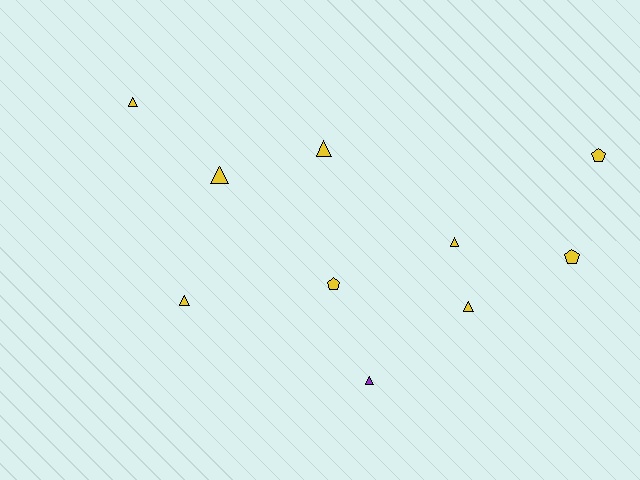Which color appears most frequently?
Yellow, with 9 objects.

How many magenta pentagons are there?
There are no magenta pentagons.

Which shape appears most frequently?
Triangle, with 7 objects.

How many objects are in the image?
There are 10 objects.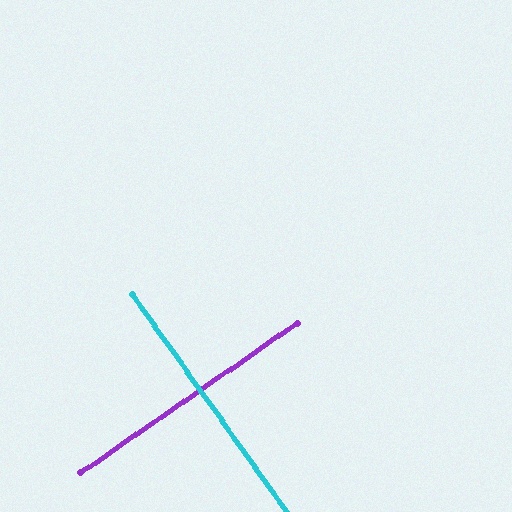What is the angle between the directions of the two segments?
Approximately 89 degrees.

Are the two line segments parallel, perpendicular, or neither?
Perpendicular — they meet at approximately 89°.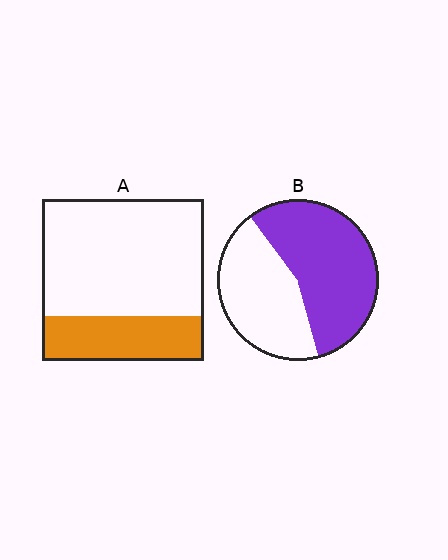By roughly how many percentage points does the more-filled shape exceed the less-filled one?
By roughly 30 percentage points (B over A).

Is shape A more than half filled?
No.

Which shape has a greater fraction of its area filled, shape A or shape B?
Shape B.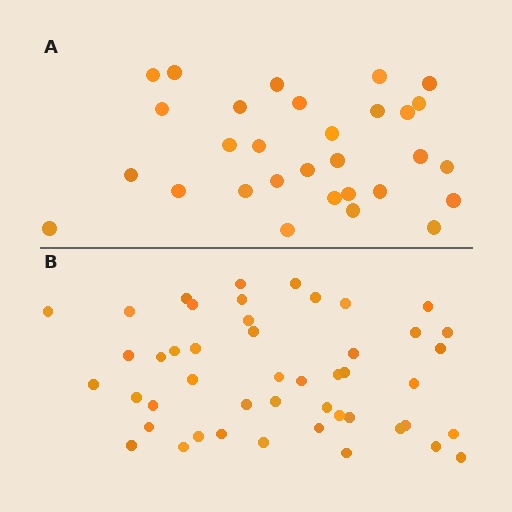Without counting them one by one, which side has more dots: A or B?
Region B (the bottom region) has more dots.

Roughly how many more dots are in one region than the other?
Region B has approximately 15 more dots than region A.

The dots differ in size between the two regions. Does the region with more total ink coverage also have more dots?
No. Region A has more total ink coverage because its dots are larger, but region B actually contains more individual dots. Total area can be misleading — the number of items is what matters here.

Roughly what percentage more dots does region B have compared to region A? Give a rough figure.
About 55% more.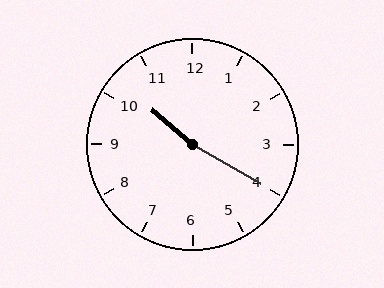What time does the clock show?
10:20.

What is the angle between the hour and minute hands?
Approximately 170 degrees.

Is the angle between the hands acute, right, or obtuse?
It is obtuse.